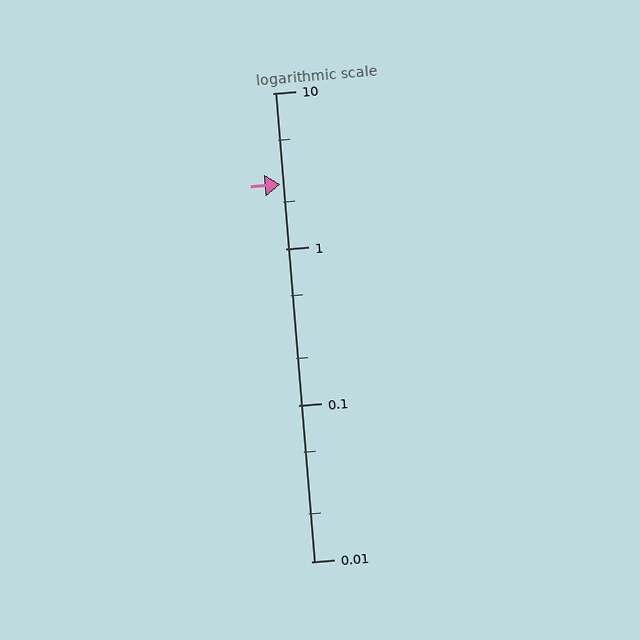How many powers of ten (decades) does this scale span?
The scale spans 3 decades, from 0.01 to 10.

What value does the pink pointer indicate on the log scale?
The pointer indicates approximately 2.6.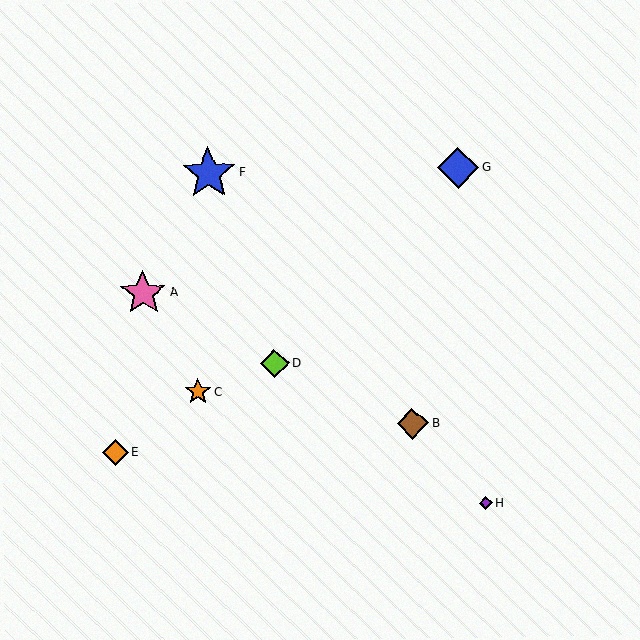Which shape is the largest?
The blue star (labeled F) is the largest.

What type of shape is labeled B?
Shape B is a brown diamond.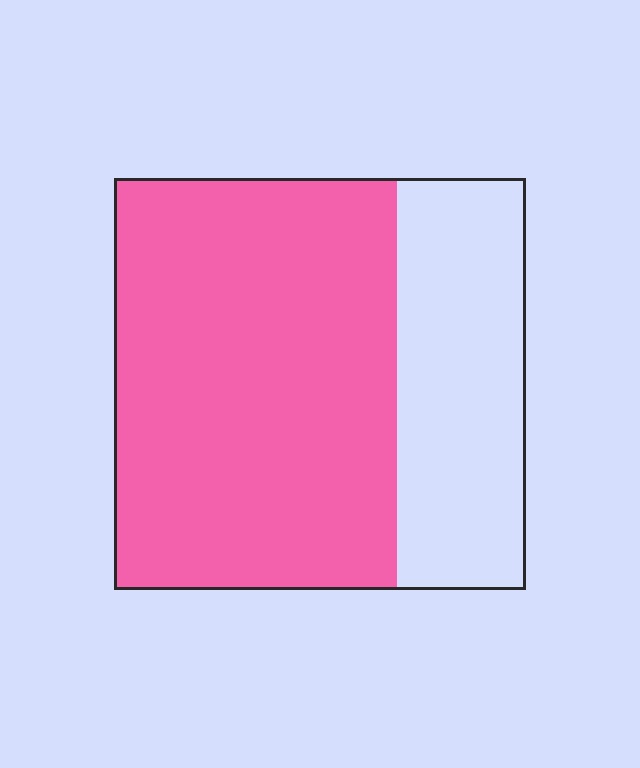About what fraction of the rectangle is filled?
About two thirds (2/3).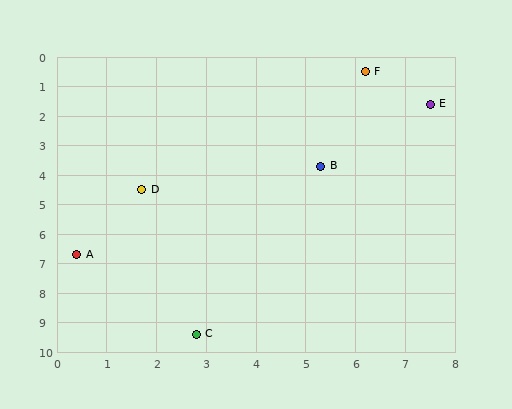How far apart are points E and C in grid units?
Points E and C are about 9.1 grid units apart.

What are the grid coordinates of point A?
Point A is at approximately (0.4, 6.7).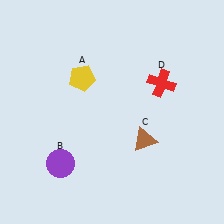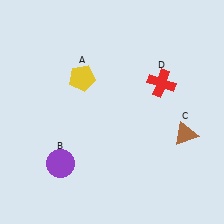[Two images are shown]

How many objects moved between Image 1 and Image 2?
1 object moved between the two images.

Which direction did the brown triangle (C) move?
The brown triangle (C) moved right.